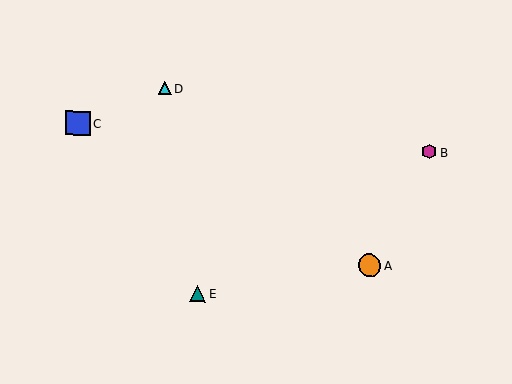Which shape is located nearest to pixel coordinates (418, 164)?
The magenta hexagon (labeled B) at (429, 152) is nearest to that location.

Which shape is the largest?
The blue square (labeled C) is the largest.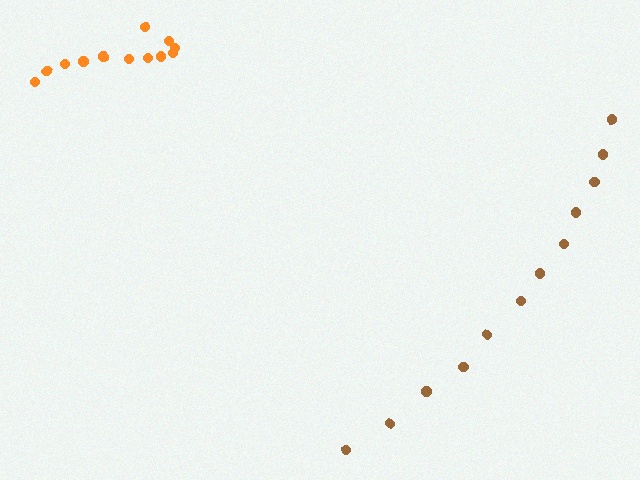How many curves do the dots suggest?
There are 2 distinct paths.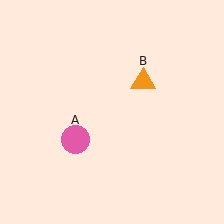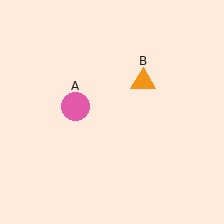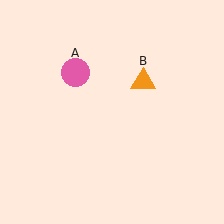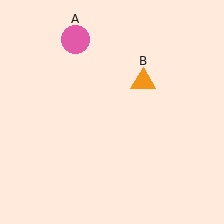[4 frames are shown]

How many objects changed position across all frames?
1 object changed position: pink circle (object A).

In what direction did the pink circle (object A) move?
The pink circle (object A) moved up.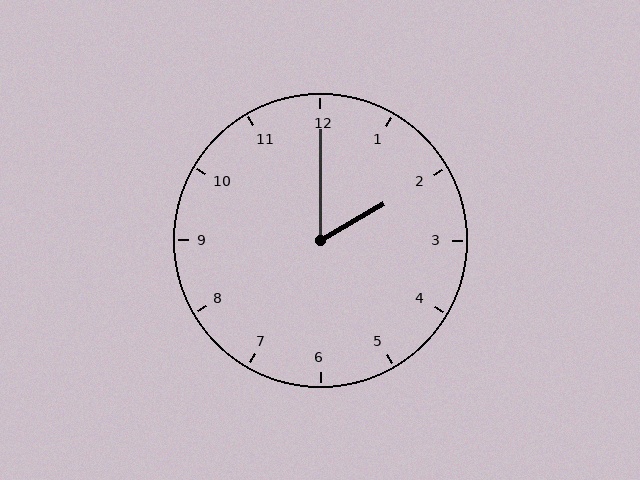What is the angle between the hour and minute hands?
Approximately 60 degrees.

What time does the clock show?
2:00.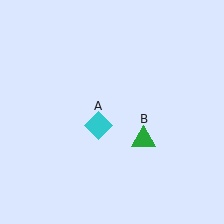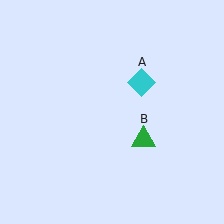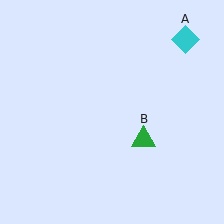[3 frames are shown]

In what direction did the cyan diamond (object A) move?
The cyan diamond (object A) moved up and to the right.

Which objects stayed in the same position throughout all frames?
Green triangle (object B) remained stationary.